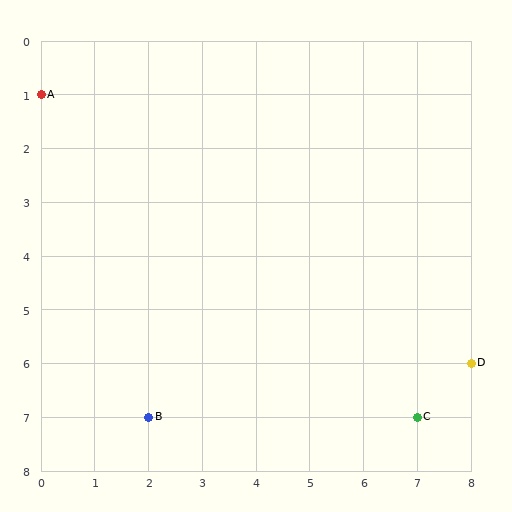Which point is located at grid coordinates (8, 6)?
Point D is at (8, 6).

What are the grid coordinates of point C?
Point C is at grid coordinates (7, 7).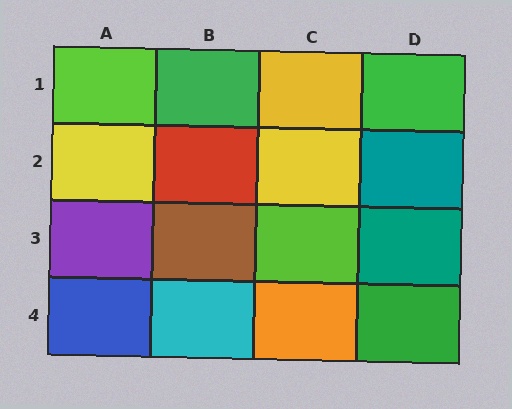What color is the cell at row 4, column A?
Blue.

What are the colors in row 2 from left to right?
Yellow, red, yellow, teal.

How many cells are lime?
2 cells are lime.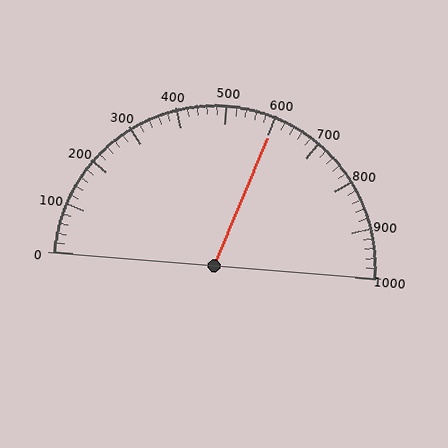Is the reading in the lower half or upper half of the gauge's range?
The reading is in the upper half of the range (0 to 1000).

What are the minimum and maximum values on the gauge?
The gauge ranges from 0 to 1000.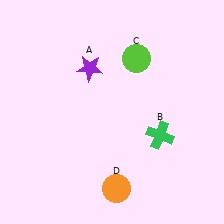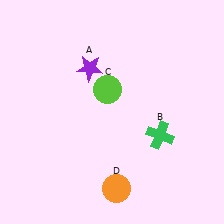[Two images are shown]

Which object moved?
The lime circle (C) moved down.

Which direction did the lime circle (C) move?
The lime circle (C) moved down.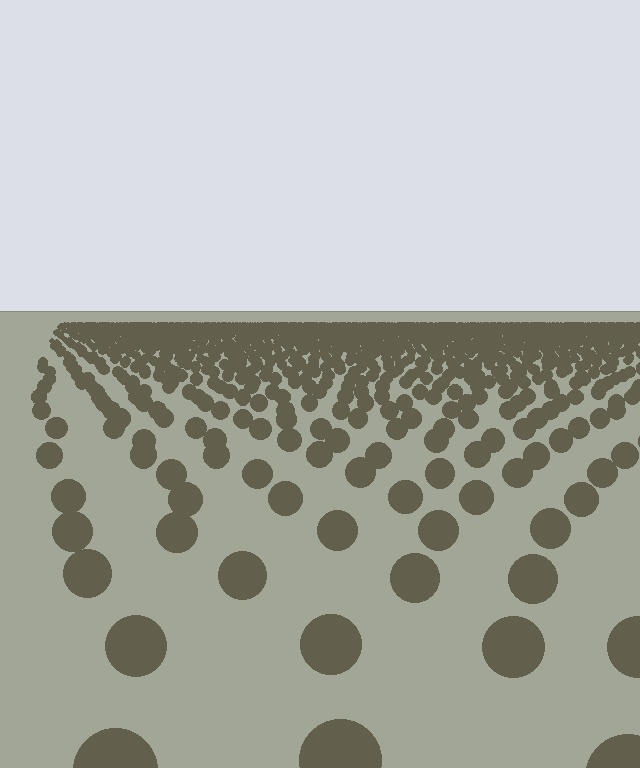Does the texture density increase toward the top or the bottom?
Density increases toward the top.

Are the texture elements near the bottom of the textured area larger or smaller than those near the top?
Larger. Near the bottom, elements are closer to the viewer and appear at a bigger on-screen size.